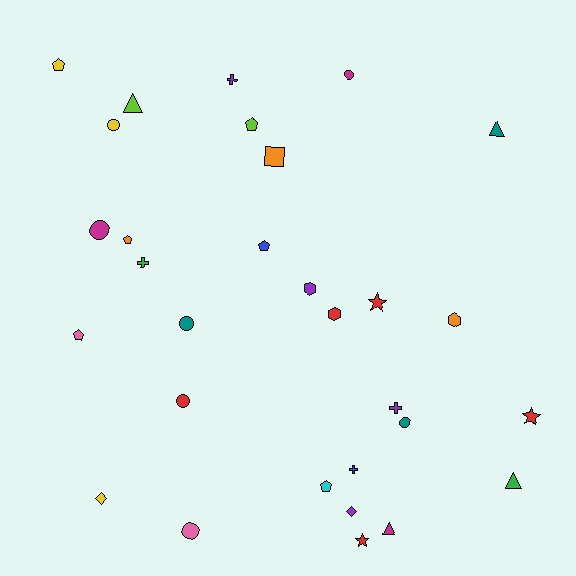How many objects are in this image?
There are 30 objects.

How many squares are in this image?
There is 1 square.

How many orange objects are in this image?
There are 3 orange objects.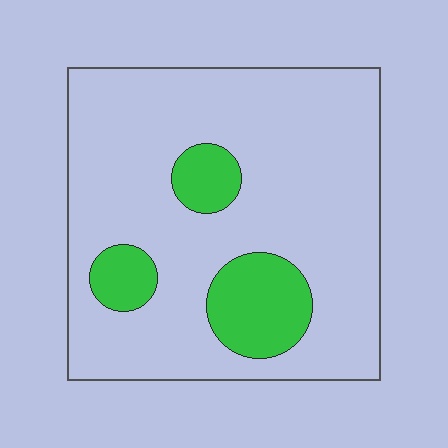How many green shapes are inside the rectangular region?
3.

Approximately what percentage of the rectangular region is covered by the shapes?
Approximately 15%.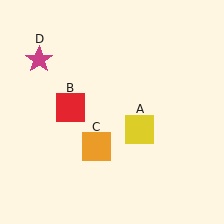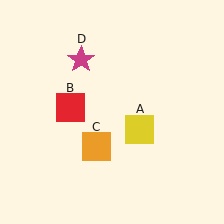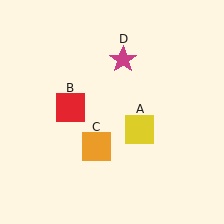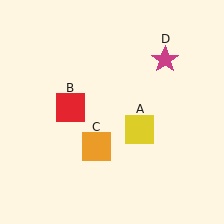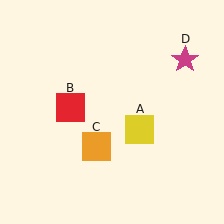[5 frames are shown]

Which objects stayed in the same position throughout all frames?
Yellow square (object A) and red square (object B) and orange square (object C) remained stationary.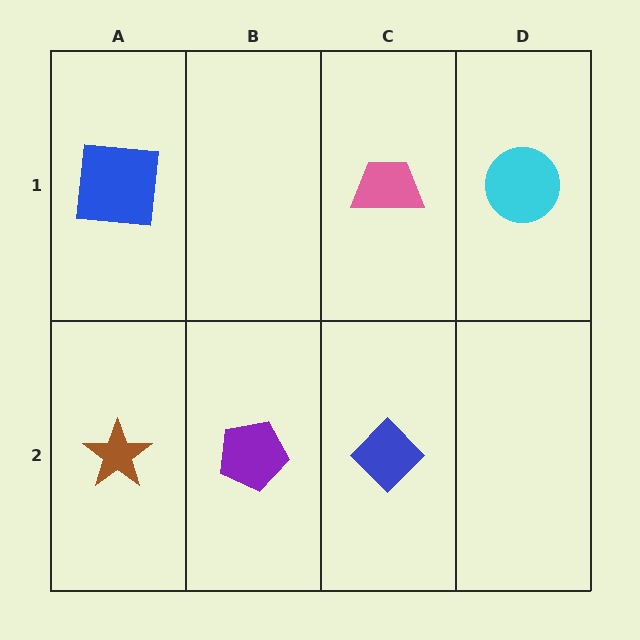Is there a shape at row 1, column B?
No, that cell is empty.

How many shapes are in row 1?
3 shapes.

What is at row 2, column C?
A blue diamond.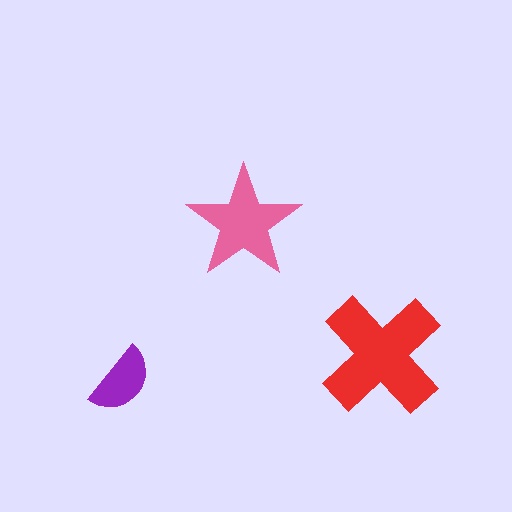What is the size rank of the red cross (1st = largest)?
1st.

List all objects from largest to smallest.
The red cross, the pink star, the purple semicircle.